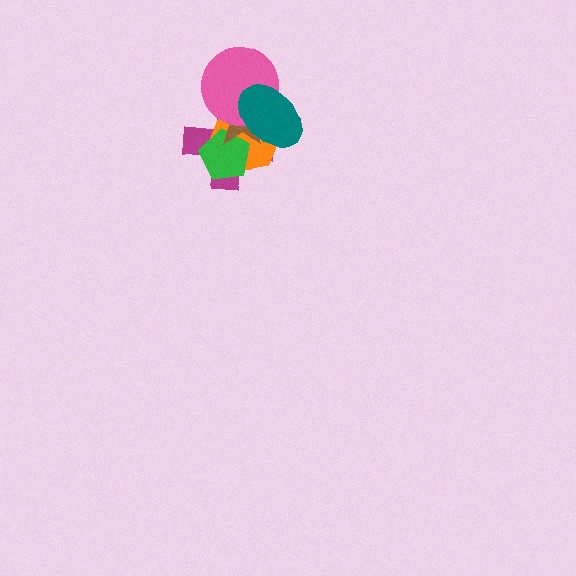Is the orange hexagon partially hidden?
Yes, it is partially covered by another shape.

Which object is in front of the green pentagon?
The brown star is in front of the green pentagon.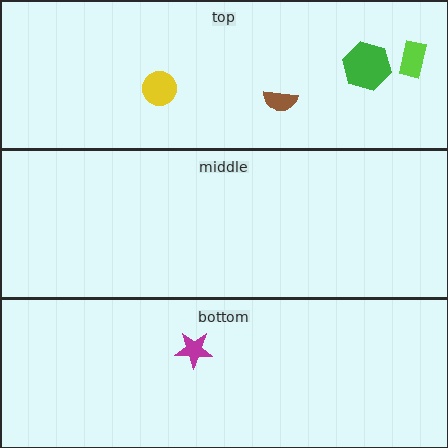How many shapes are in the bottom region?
1.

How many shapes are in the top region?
4.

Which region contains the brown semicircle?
The top region.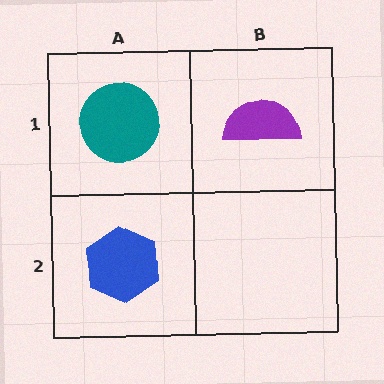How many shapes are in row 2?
1 shape.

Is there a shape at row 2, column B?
No, that cell is empty.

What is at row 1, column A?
A teal circle.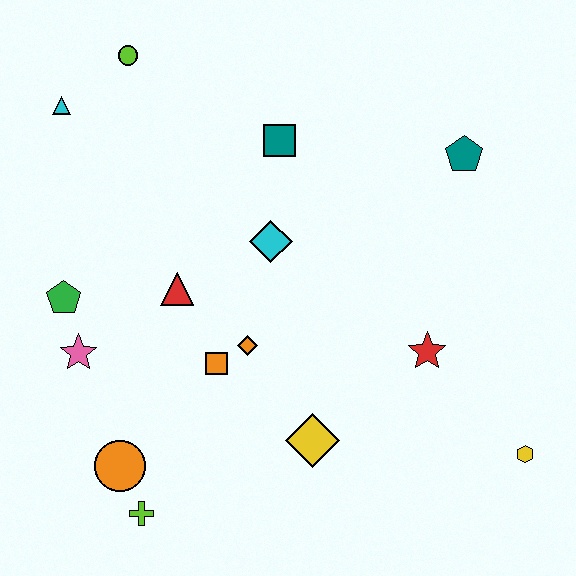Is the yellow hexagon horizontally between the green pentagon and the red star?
No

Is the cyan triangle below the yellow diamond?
No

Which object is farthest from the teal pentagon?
The lime cross is farthest from the teal pentagon.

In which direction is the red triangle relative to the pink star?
The red triangle is to the right of the pink star.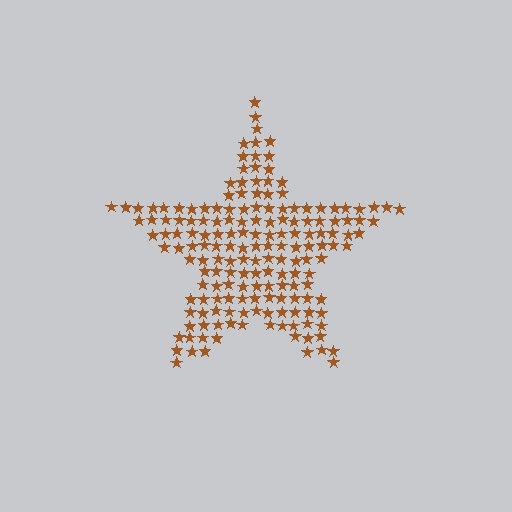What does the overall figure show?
The overall figure shows a star.